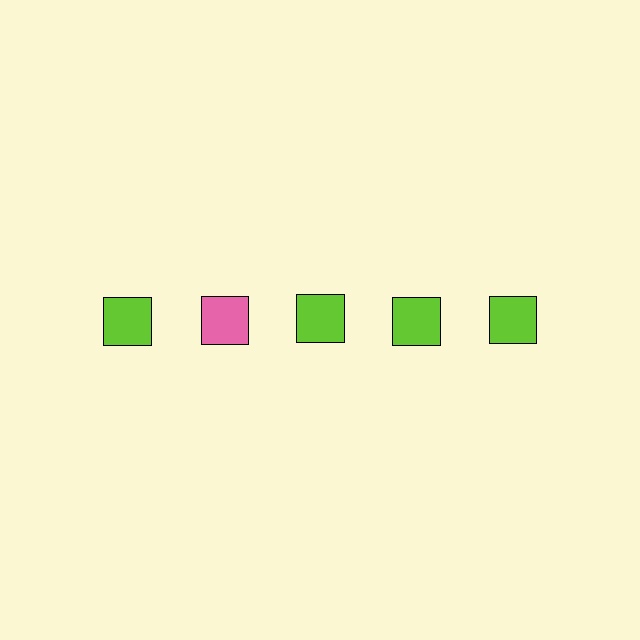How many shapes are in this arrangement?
There are 5 shapes arranged in a grid pattern.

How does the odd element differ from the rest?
It has a different color: pink instead of lime.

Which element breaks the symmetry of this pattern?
The pink square in the top row, second from left column breaks the symmetry. All other shapes are lime squares.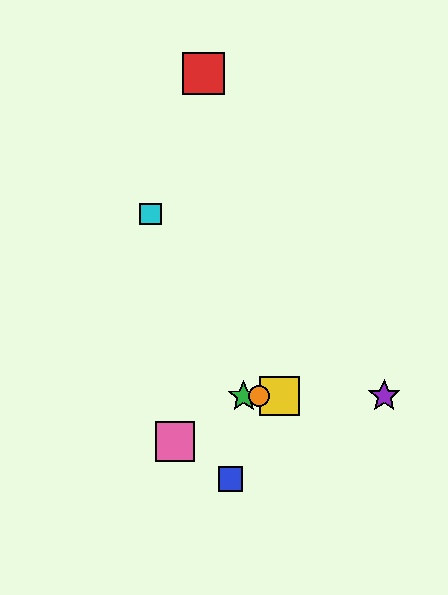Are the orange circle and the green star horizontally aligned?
Yes, both are at y≈396.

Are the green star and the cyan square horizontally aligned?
No, the green star is at y≈396 and the cyan square is at y≈214.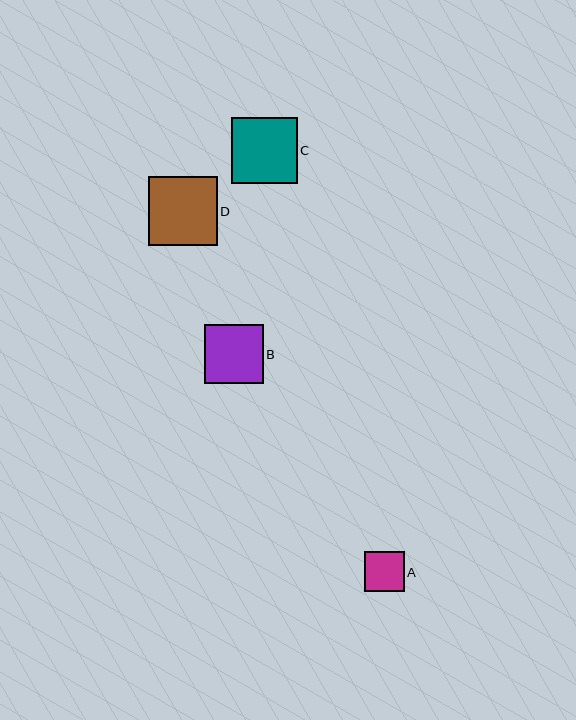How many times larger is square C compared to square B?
Square C is approximately 1.1 times the size of square B.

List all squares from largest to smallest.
From largest to smallest: D, C, B, A.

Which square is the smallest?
Square A is the smallest with a size of approximately 40 pixels.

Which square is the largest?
Square D is the largest with a size of approximately 69 pixels.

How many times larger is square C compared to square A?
Square C is approximately 1.6 times the size of square A.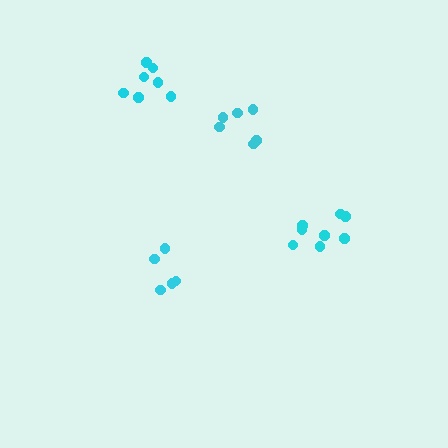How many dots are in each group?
Group 1: 5 dots, Group 2: 8 dots, Group 3: 7 dots, Group 4: 6 dots (26 total).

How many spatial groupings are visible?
There are 4 spatial groupings.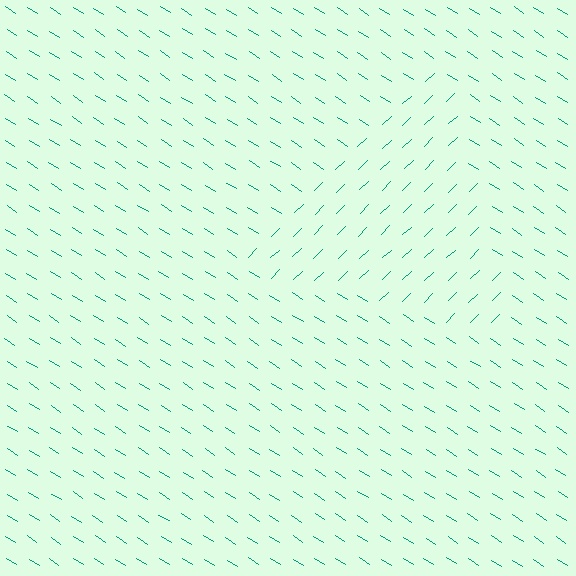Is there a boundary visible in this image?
Yes, there is a texture boundary formed by a change in line orientation.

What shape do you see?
I see a triangle.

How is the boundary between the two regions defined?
The boundary is defined purely by a change in line orientation (approximately 76 degrees difference). All lines are the same color and thickness.